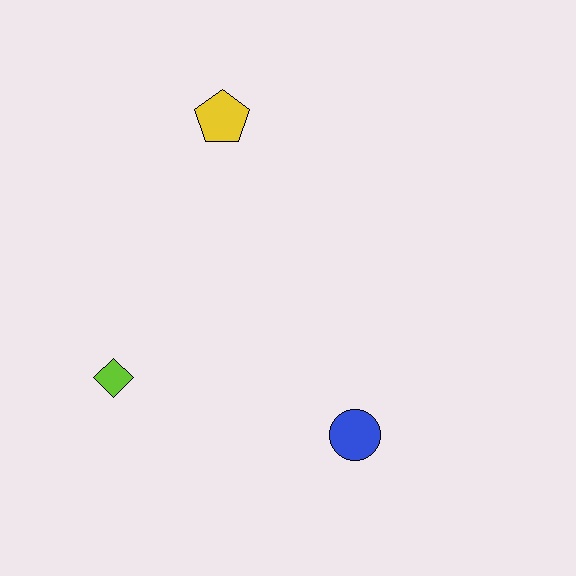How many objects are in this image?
There are 3 objects.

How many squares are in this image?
There are no squares.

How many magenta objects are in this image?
There are no magenta objects.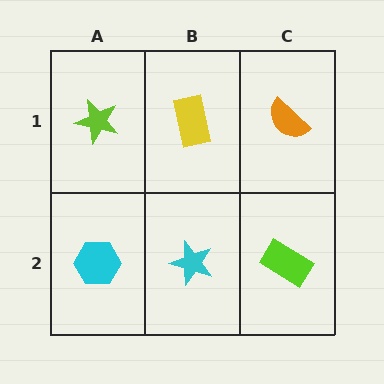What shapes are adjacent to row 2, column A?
A lime star (row 1, column A), a cyan star (row 2, column B).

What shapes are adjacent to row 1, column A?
A cyan hexagon (row 2, column A), a yellow rectangle (row 1, column B).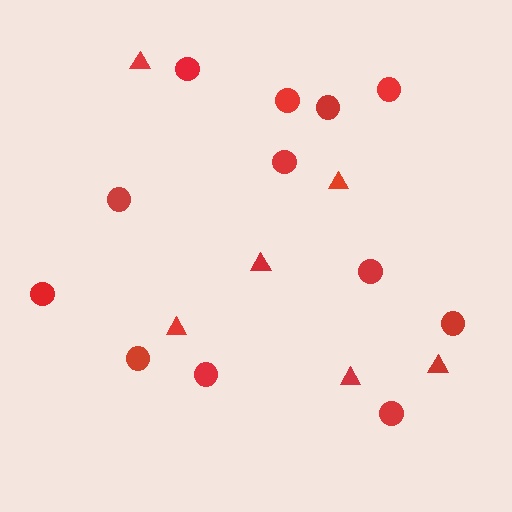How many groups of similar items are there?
There are 2 groups: one group of circles (12) and one group of triangles (6).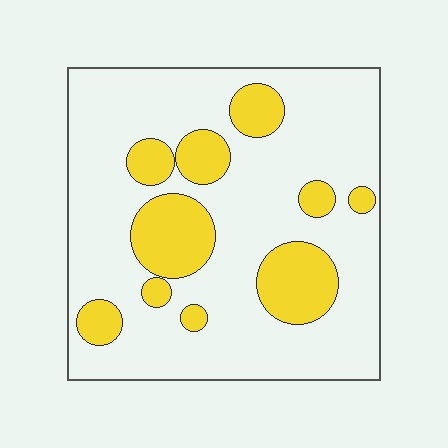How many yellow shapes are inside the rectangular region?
10.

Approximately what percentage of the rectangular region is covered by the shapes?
Approximately 25%.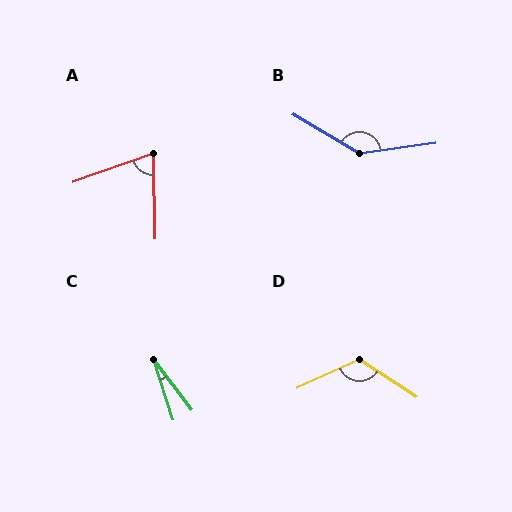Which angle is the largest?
B, at approximately 141 degrees.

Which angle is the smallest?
C, at approximately 19 degrees.